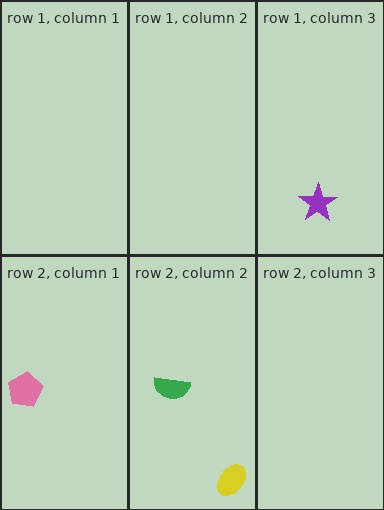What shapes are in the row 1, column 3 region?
The purple star.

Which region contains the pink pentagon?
The row 2, column 1 region.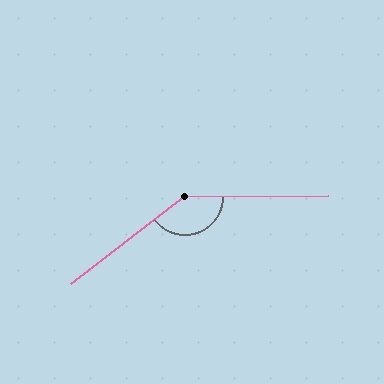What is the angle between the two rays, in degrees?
Approximately 143 degrees.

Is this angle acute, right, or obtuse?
It is obtuse.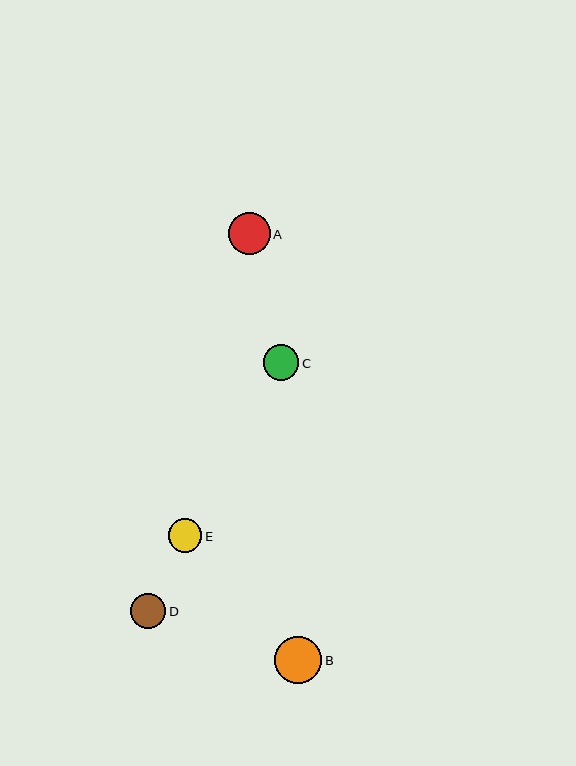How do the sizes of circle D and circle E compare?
Circle D and circle E are approximately the same size.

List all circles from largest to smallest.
From largest to smallest: B, A, D, C, E.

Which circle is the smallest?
Circle E is the smallest with a size of approximately 34 pixels.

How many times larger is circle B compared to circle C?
Circle B is approximately 1.3 times the size of circle C.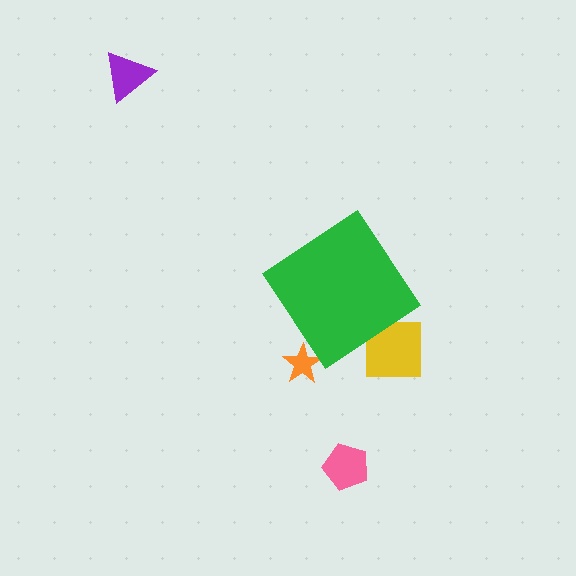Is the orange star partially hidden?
Yes, the orange star is partially hidden behind the green diamond.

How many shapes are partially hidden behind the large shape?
2 shapes are partially hidden.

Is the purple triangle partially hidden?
No, the purple triangle is fully visible.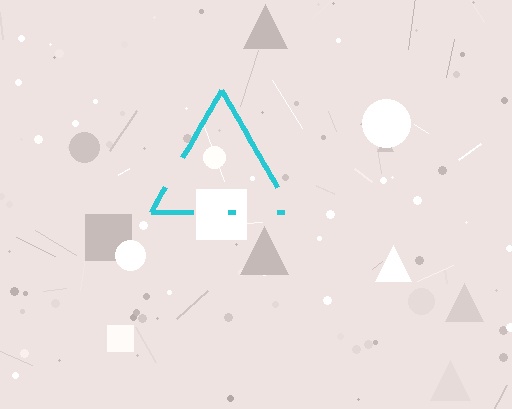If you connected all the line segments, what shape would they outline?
They would outline a triangle.